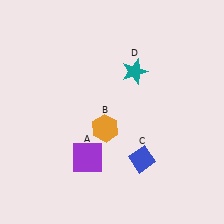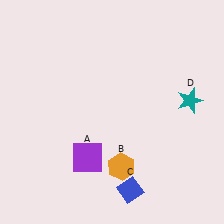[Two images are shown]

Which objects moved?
The objects that moved are: the orange hexagon (B), the blue diamond (C), the teal star (D).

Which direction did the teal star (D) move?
The teal star (D) moved right.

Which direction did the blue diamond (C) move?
The blue diamond (C) moved down.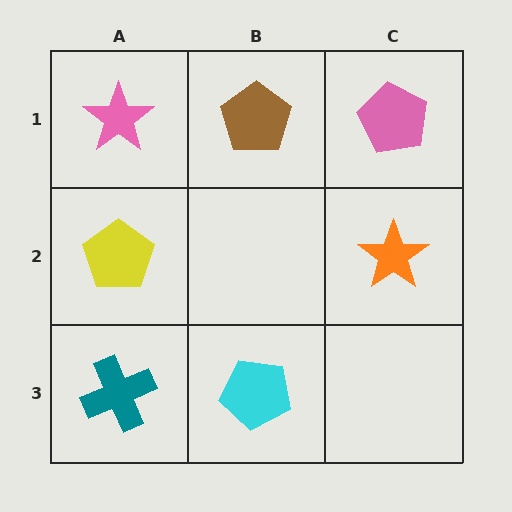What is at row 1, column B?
A brown pentagon.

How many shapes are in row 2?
2 shapes.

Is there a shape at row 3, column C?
No, that cell is empty.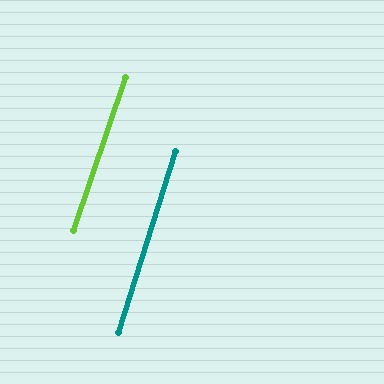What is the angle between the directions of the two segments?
Approximately 1 degree.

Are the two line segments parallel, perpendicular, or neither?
Parallel — their directions differ by only 1.2°.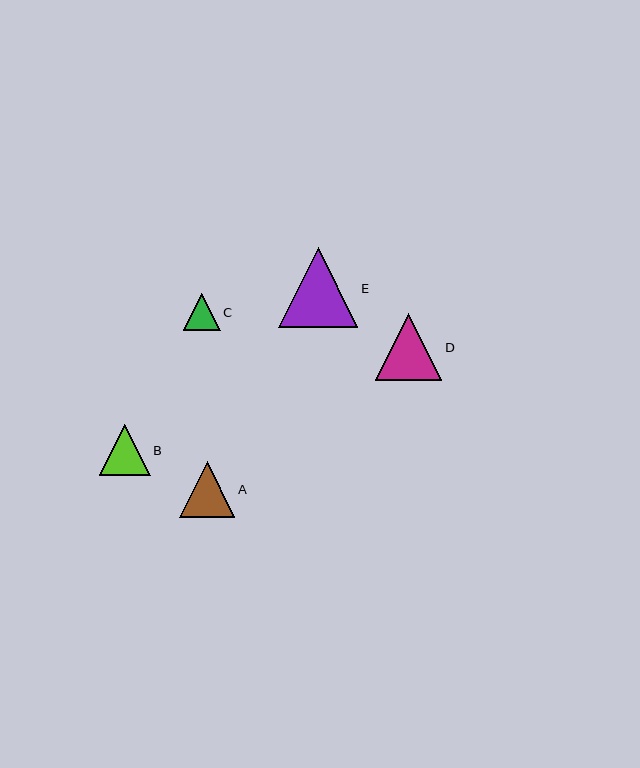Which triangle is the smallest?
Triangle C is the smallest with a size of approximately 37 pixels.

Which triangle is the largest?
Triangle E is the largest with a size of approximately 79 pixels.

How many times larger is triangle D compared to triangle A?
Triangle D is approximately 1.2 times the size of triangle A.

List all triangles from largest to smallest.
From largest to smallest: E, D, A, B, C.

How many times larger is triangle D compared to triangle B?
Triangle D is approximately 1.3 times the size of triangle B.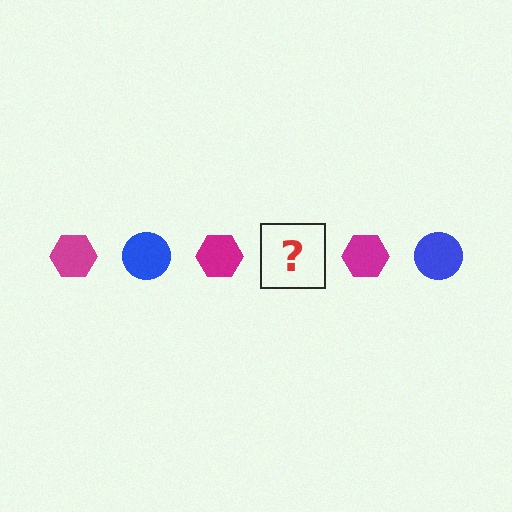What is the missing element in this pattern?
The missing element is a blue circle.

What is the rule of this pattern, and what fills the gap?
The rule is that the pattern alternates between magenta hexagon and blue circle. The gap should be filled with a blue circle.